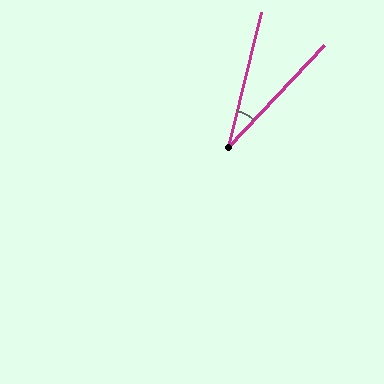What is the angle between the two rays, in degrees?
Approximately 30 degrees.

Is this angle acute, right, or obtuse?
It is acute.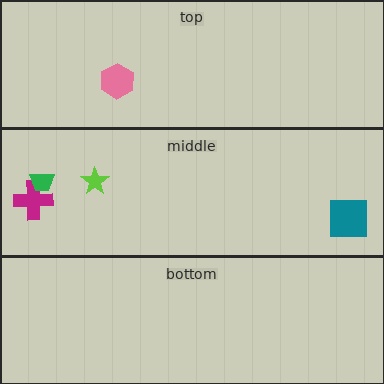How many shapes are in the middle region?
4.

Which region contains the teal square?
The middle region.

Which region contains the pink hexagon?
The top region.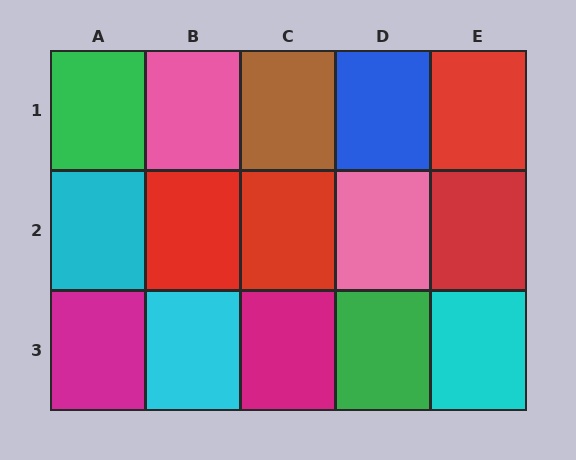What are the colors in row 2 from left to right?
Cyan, red, red, pink, red.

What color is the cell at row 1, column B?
Pink.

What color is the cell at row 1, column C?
Brown.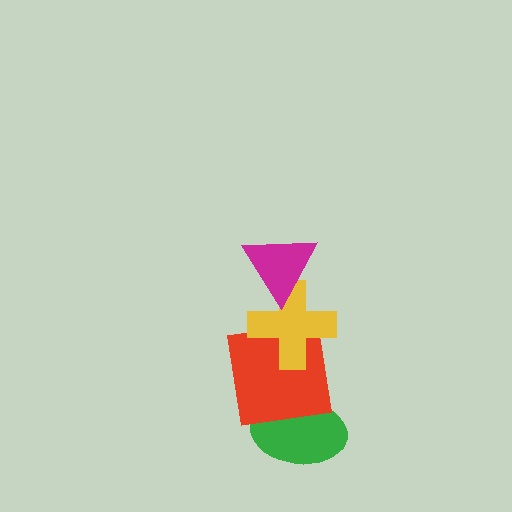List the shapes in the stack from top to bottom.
From top to bottom: the magenta triangle, the yellow cross, the red square, the green ellipse.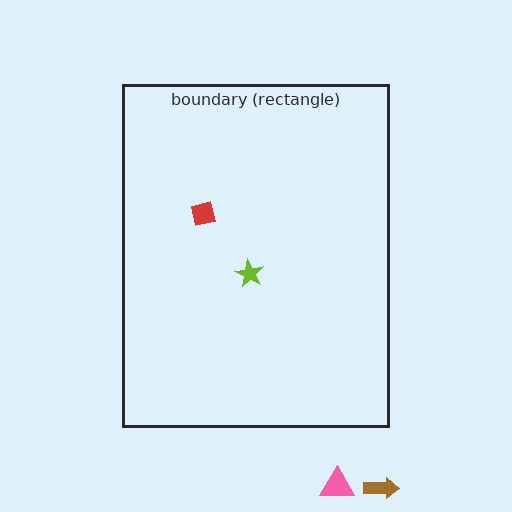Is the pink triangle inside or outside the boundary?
Outside.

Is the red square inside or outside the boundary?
Inside.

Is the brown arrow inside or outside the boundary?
Outside.